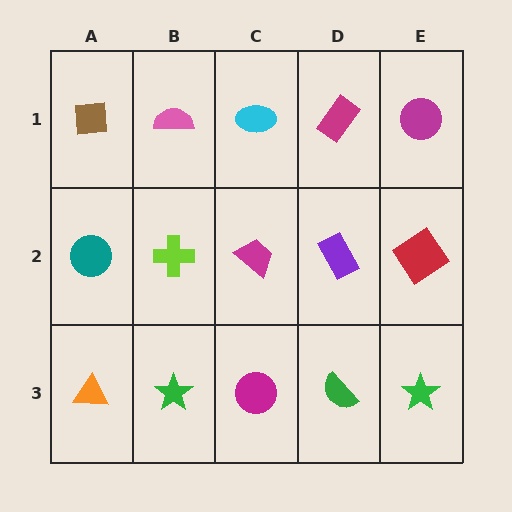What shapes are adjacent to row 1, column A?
A teal circle (row 2, column A), a pink semicircle (row 1, column B).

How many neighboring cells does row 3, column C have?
3.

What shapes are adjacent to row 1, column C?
A magenta trapezoid (row 2, column C), a pink semicircle (row 1, column B), a magenta rectangle (row 1, column D).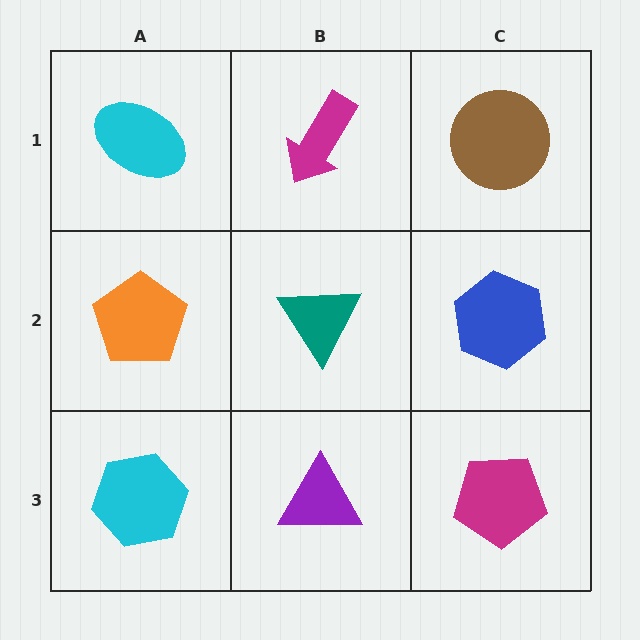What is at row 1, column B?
A magenta arrow.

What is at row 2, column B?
A teal triangle.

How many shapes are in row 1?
3 shapes.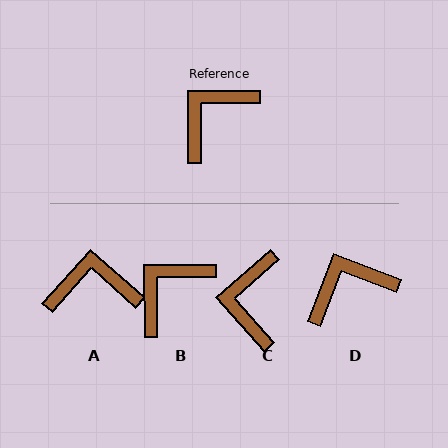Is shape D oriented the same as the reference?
No, it is off by about 22 degrees.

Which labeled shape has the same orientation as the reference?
B.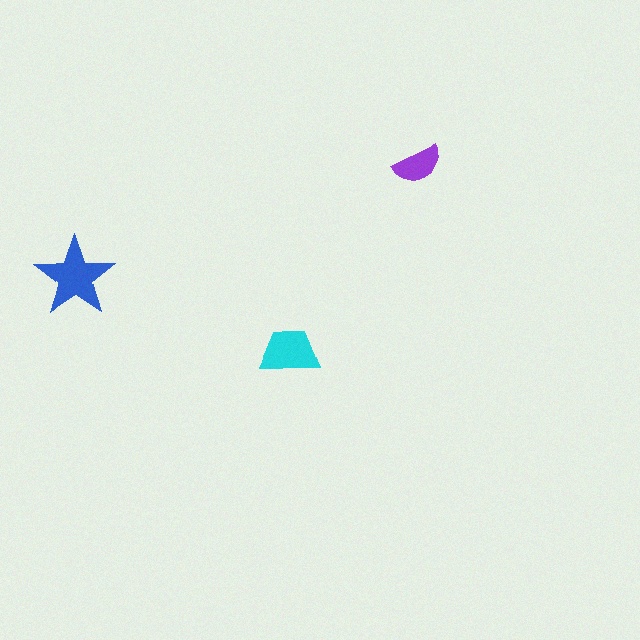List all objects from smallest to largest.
The purple semicircle, the cyan trapezoid, the blue star.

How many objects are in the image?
There are 3 objects in the image.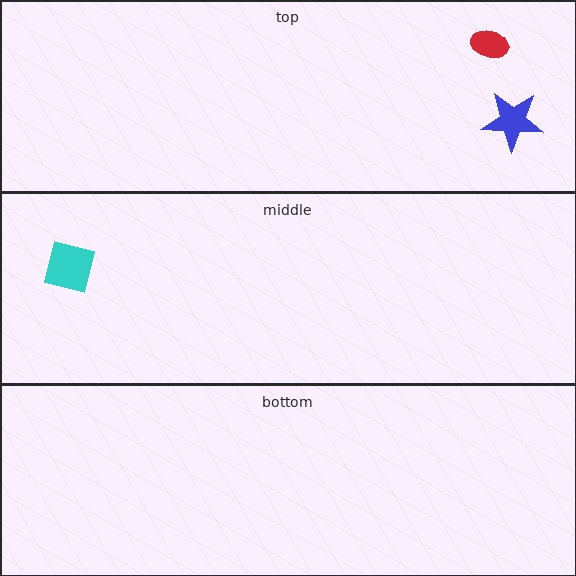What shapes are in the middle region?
The cyan square.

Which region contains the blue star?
The top region.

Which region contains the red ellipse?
The top region.